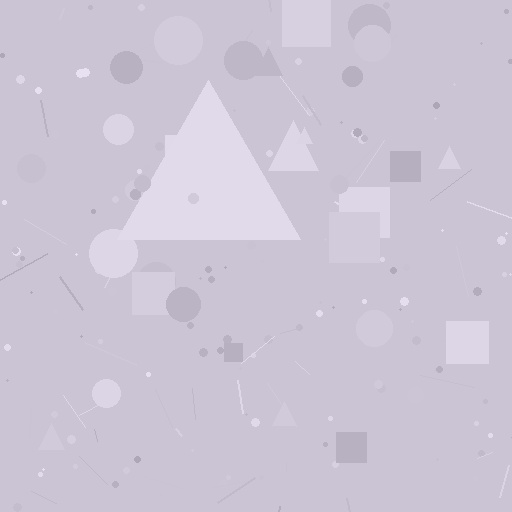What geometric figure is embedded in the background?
A triangle is embedded in the background.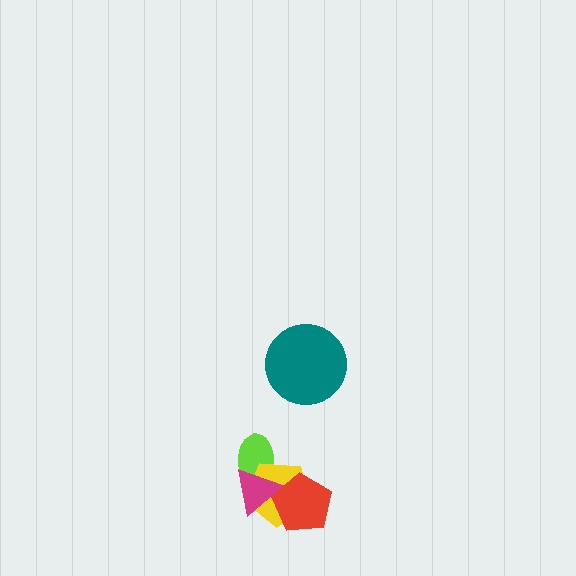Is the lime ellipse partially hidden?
Yes, it is partially covered by another shape.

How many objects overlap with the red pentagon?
2 objects overlap with the red pentagon.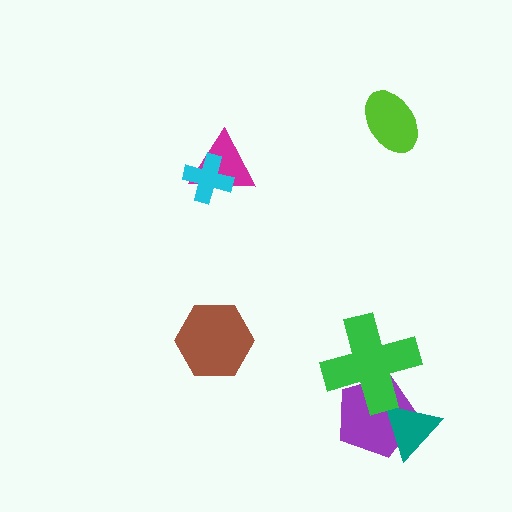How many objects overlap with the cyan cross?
1 object overlaps with the cyan cross.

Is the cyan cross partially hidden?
No, no other shape covers it.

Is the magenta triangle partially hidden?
Yes, it is partially covered by another shape.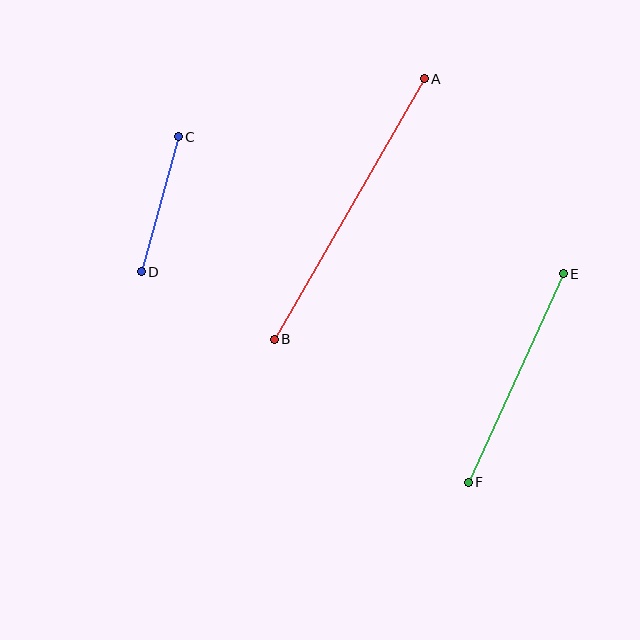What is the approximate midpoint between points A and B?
The midpoint is at approximately (349, 209) pixels.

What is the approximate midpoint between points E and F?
The midpoint is at approximately (516, 378) pixels.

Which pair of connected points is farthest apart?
Points A and B are farthest apart.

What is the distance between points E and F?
The distance is approximately 229 pixels.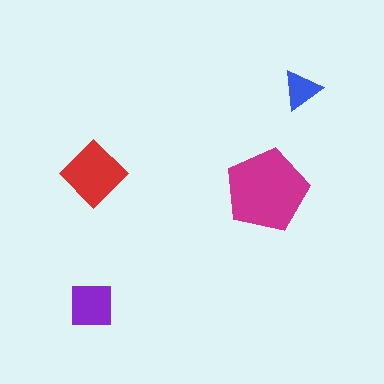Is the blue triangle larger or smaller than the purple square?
Smaller.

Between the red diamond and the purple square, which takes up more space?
The red diamond.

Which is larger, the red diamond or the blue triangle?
The red diamond.